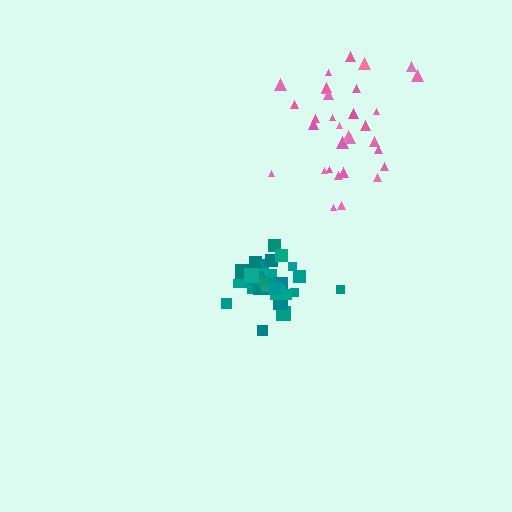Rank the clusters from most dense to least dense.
teal, pink.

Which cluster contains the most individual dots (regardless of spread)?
Teal (35).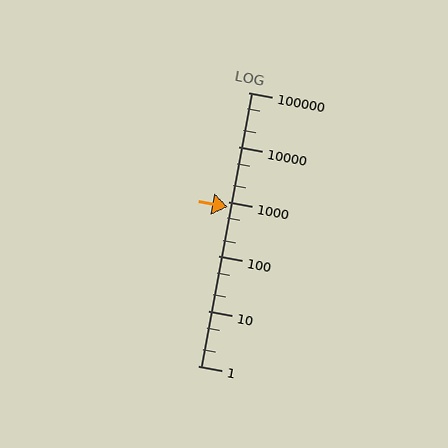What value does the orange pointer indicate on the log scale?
The pointer indicates approximately 790.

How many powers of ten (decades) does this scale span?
The scale spans 5 decades, from 1 to 100000.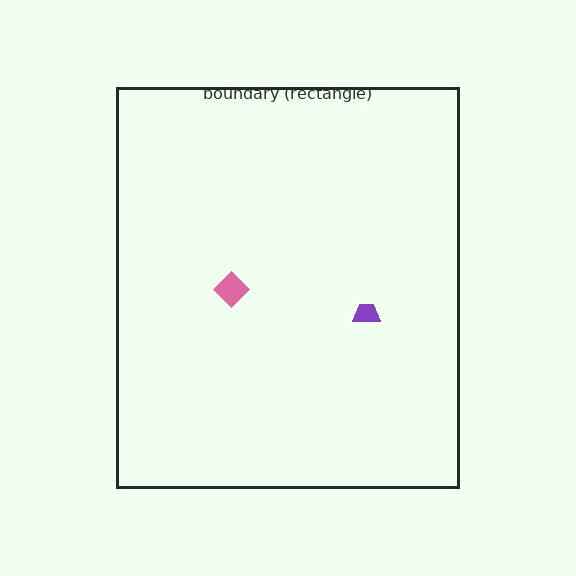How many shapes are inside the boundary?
2 inside, 0 outside.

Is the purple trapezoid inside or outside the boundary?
Inside.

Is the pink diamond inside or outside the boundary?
Inside.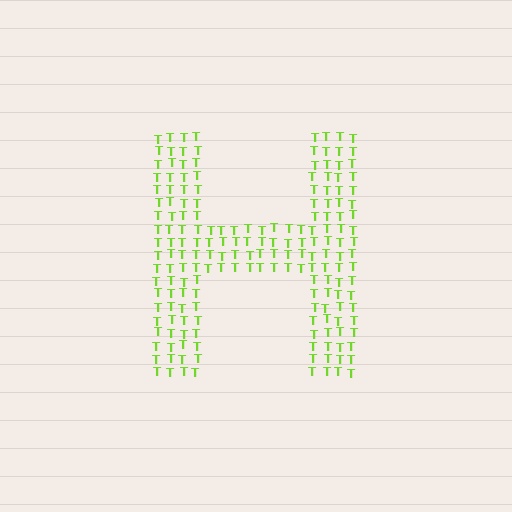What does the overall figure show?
The overall figure shows the letter H.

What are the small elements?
The small elements are letter T's.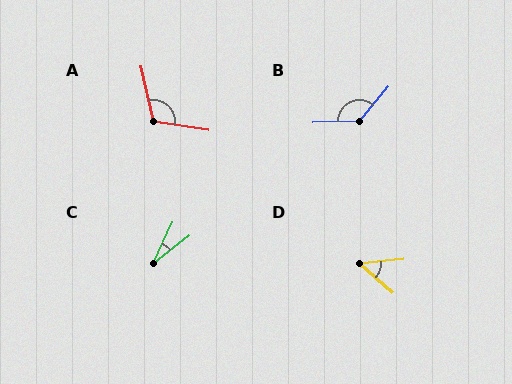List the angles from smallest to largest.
C (26°), D (47°), A (112°), B (132°).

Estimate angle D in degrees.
Approximately 47 degrees.